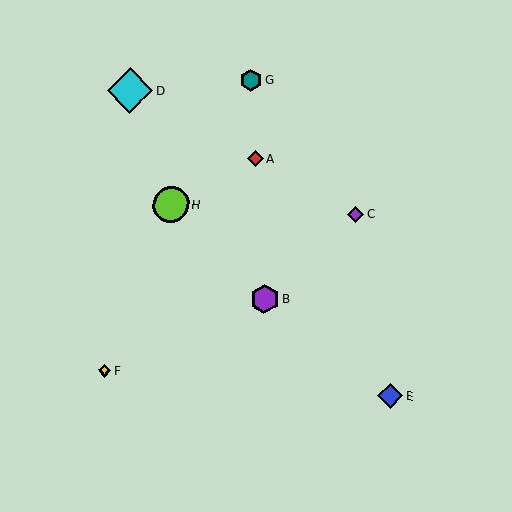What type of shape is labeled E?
Shape E is a blue diamond.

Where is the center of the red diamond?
The center of the red diamond is at (255, 159).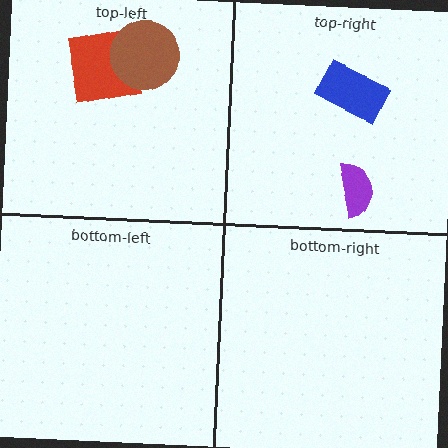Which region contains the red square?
The top-left region.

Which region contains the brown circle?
The top-left region.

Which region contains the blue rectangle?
The top-right region.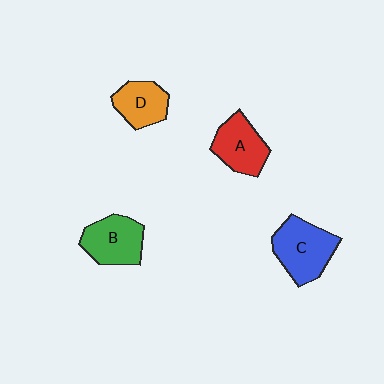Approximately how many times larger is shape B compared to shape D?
Approximately 1.2 times.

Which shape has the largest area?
Shape C (blue).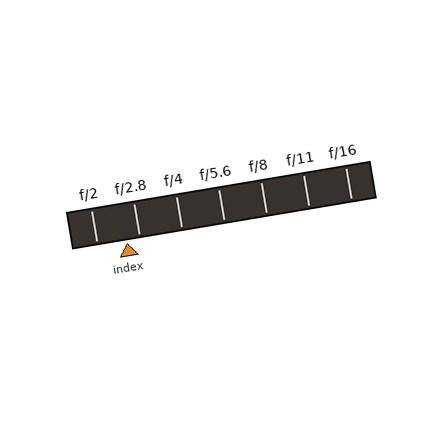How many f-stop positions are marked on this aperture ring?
There are 7 f-stop positions marked.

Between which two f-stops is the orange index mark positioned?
The index mark is between f/2 and f/2.8.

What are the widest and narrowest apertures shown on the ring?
The widest aperture shown is f/2 and the narrowest is f/16.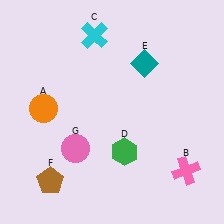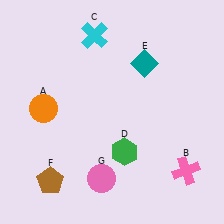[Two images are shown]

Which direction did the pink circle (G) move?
The pink circle (G) moved down.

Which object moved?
The pink circle (G) moved down.